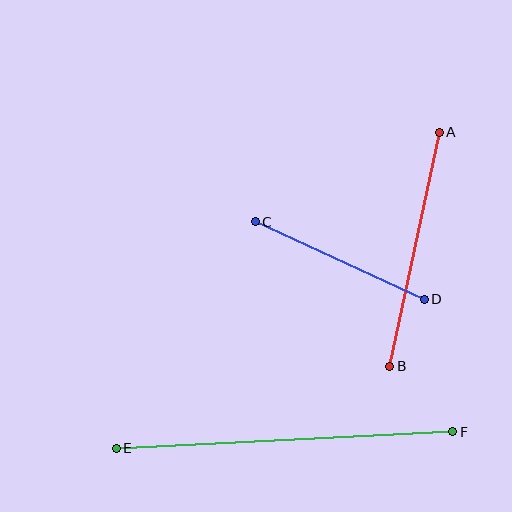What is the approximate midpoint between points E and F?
The midpoint is at approximately (285, 440) pixels.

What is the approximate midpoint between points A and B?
The midpoint is at approximately (415, 249) pixels.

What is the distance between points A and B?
The distance is approximately 239 pixels.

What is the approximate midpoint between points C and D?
The midpoint is at approximately (340, 261) pixels.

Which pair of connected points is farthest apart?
Points E and F are farthest apart.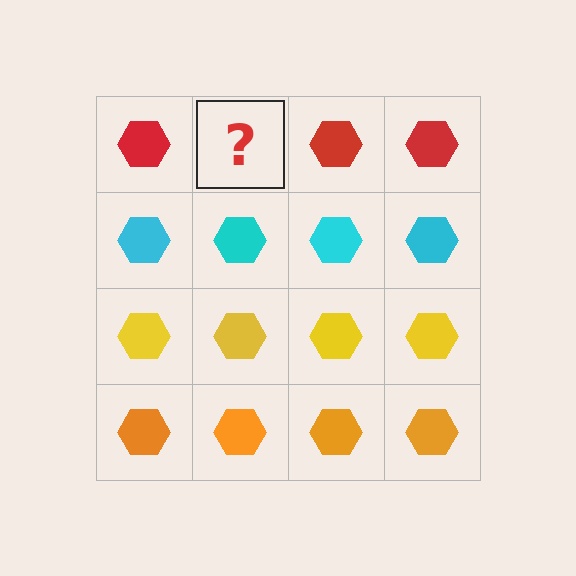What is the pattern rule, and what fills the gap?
The rule is that each row has a consistent color. The gap should be filled with a red hexagon.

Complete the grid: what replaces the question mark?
The question mark should be replaced with a red hexagon.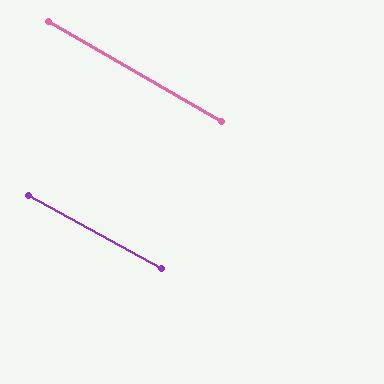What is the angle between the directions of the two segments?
Approximately 1 degree.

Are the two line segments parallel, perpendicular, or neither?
Parallel — their directions differ by only 1.2°.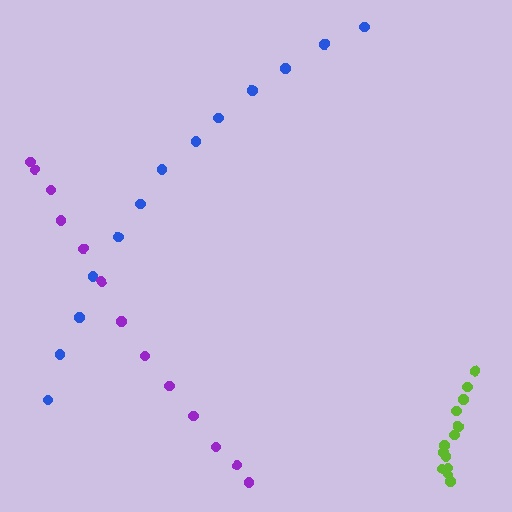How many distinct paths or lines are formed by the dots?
There are 3 distinct paths.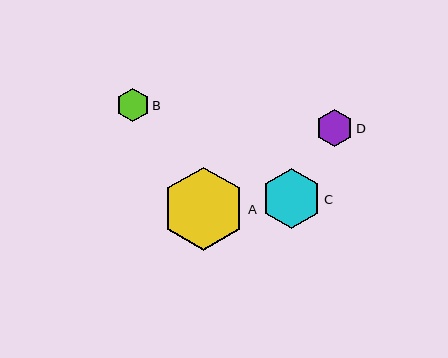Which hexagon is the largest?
Hexagon A is the largest with a size of approximately 83 pixels.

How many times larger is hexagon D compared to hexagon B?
Hexagon D is approximately 1.1 times the size of hexagon B.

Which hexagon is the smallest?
Hexagon B is the smallest with a size of approximately 33 pixels.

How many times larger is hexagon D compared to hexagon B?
Hexagon D is approximately 1.1 times the size of hexagon B.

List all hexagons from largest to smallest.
From largest to smallest: A, C, D, B.